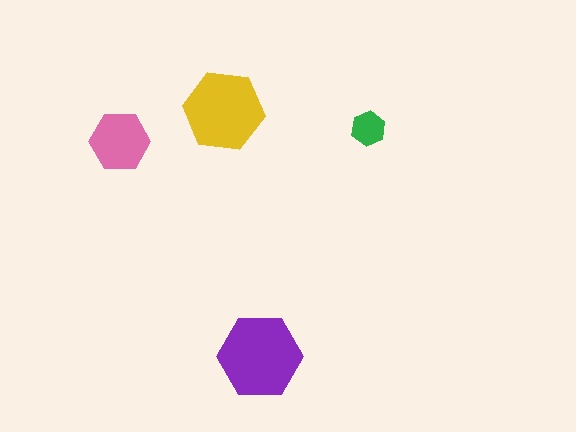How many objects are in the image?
There are 4 objects in the image.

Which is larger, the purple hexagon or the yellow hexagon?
The purple one.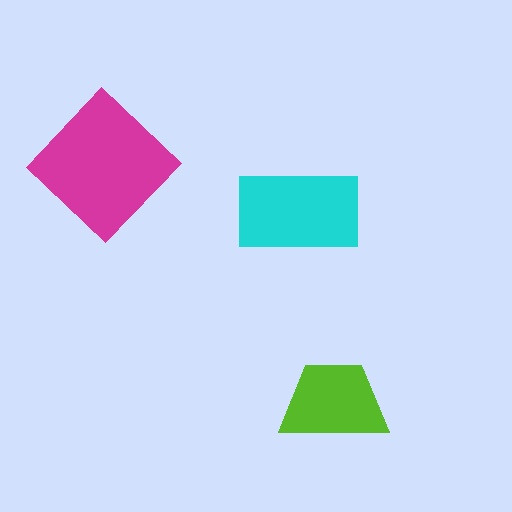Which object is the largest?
The magenta diamond.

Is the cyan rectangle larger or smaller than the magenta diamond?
Smaller.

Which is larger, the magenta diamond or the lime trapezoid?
The magenta diamond.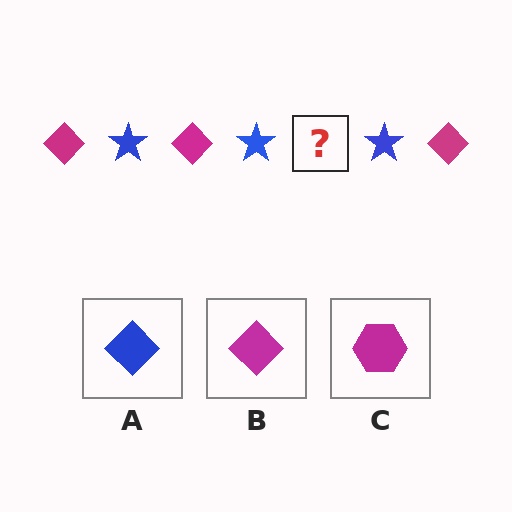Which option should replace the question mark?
Option B.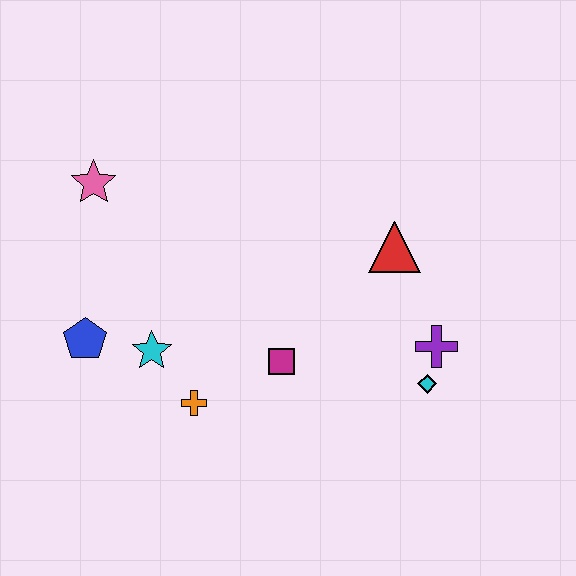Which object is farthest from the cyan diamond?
The pink star is farthest from the cyan diamond.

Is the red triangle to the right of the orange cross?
Yes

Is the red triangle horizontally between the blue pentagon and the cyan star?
No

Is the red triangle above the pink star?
No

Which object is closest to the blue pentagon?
The cyan star is closest to the blue pentagon.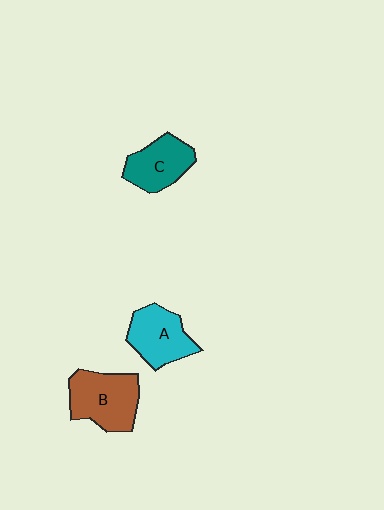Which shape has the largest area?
Shape B (brown).